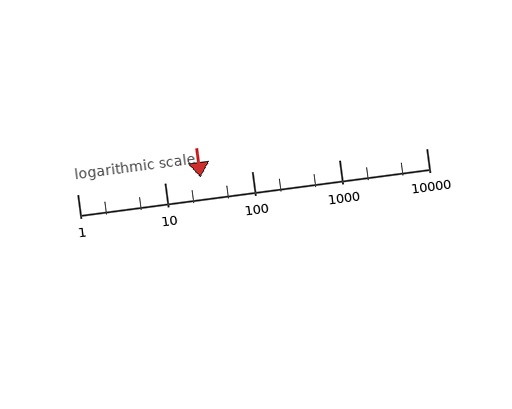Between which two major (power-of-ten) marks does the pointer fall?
The pointer is between 10 and 100.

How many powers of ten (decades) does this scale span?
The scale spans 4 decades, from 1 to 10000.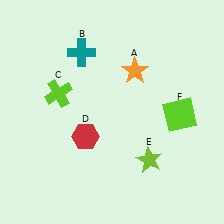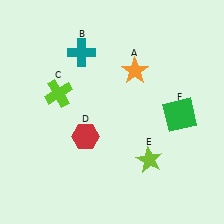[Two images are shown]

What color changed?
The square (F) changed from lime in Image 1 to green in Image 2.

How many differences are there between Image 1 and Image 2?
There is 1 difference between the two images.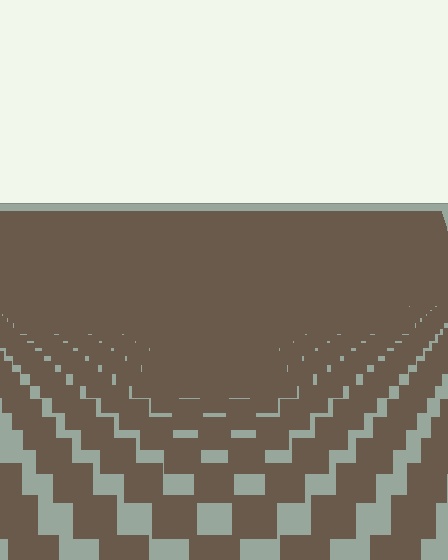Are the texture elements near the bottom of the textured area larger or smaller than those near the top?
Larger. Near the bottom, elements are closer to the viewer and appear at a bigger on-screen size.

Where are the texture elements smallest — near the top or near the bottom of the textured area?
Near the top.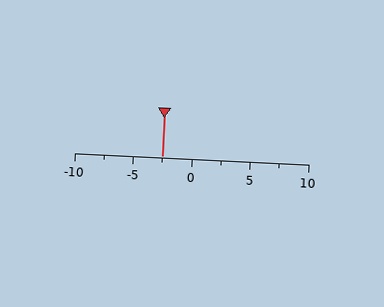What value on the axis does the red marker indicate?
The marker indicates approximately -2.5.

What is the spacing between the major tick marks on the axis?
The major ticks are spaced 5 apart.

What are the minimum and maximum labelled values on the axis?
The axis runs from -10 to 10.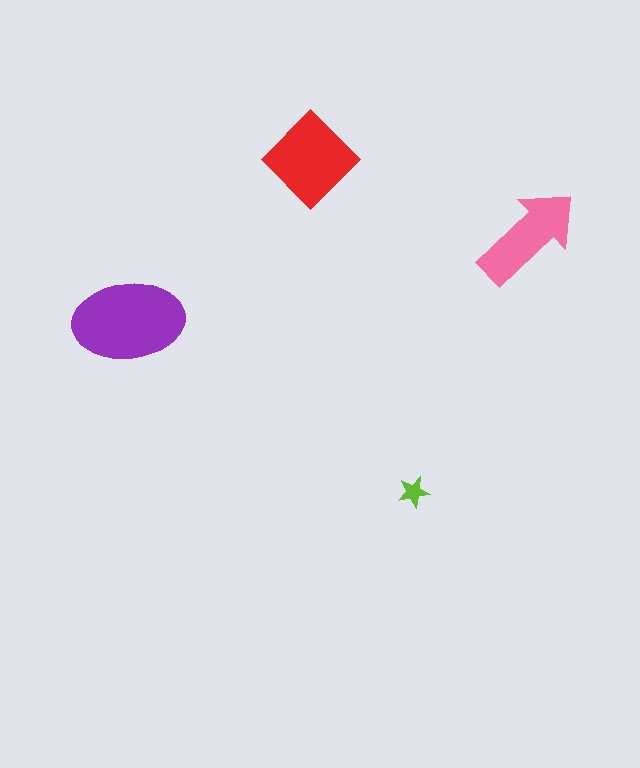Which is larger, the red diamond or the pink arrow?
The red diamond.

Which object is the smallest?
The lime star.